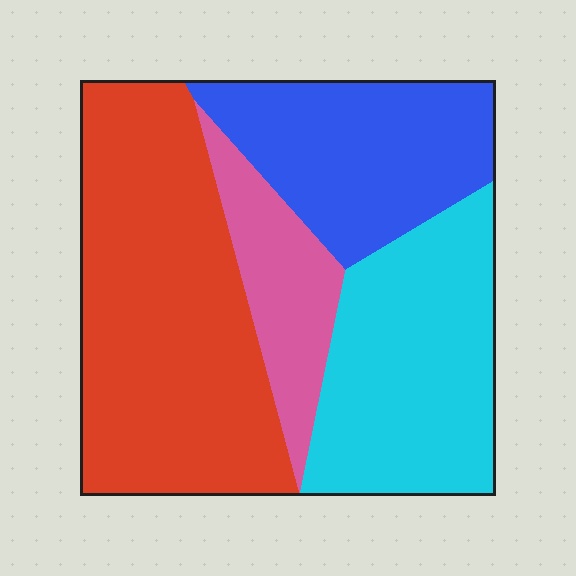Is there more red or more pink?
Red.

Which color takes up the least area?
Pink, at roughly 10%.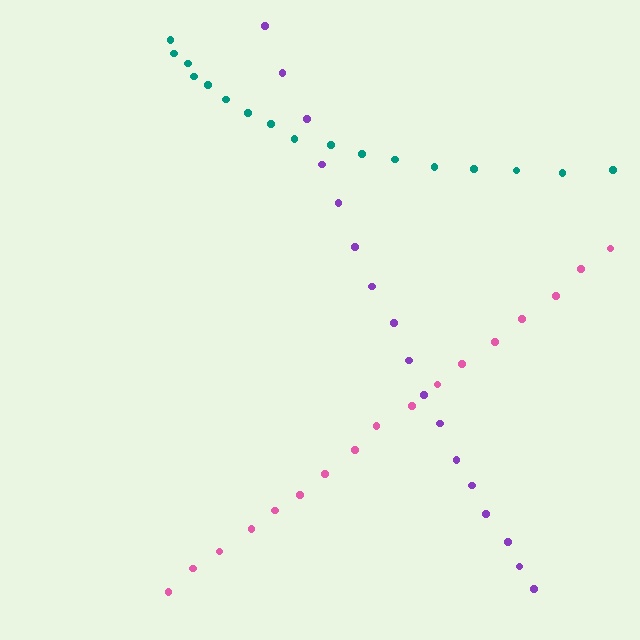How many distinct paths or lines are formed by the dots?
There are 3 distinct paths.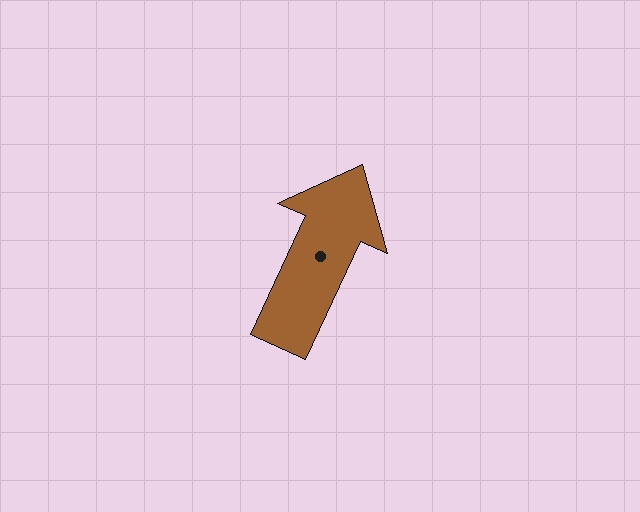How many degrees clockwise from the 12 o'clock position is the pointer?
Approximately 25 degrees.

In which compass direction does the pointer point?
Northeast.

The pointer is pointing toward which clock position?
Roughly 1 o'clock.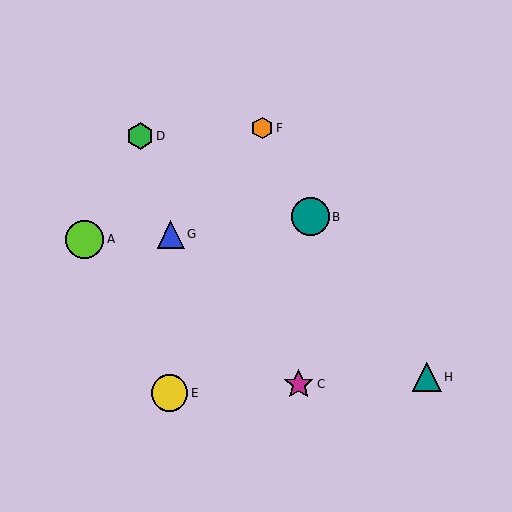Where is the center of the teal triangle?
The center of the teal triangle is at (427, 377).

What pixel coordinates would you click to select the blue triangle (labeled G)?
Click at (171, 234) to select the blue triangle G.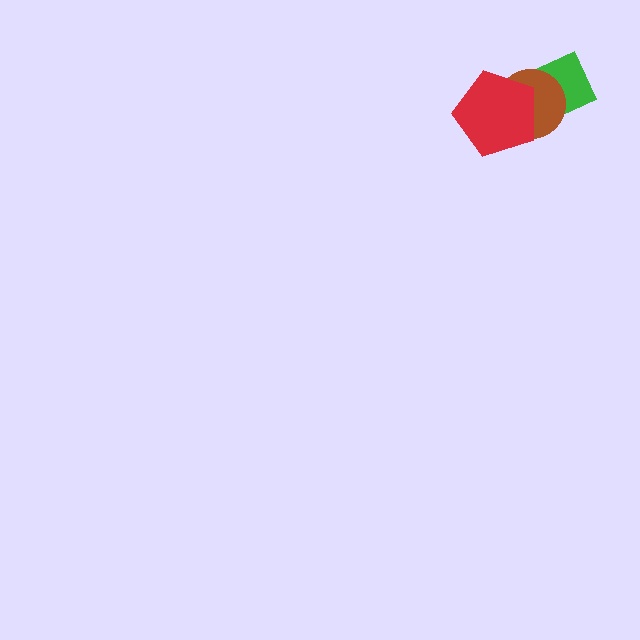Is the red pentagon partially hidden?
No, no other shape covers it.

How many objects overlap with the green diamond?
2 objects overlap with the green diamond.